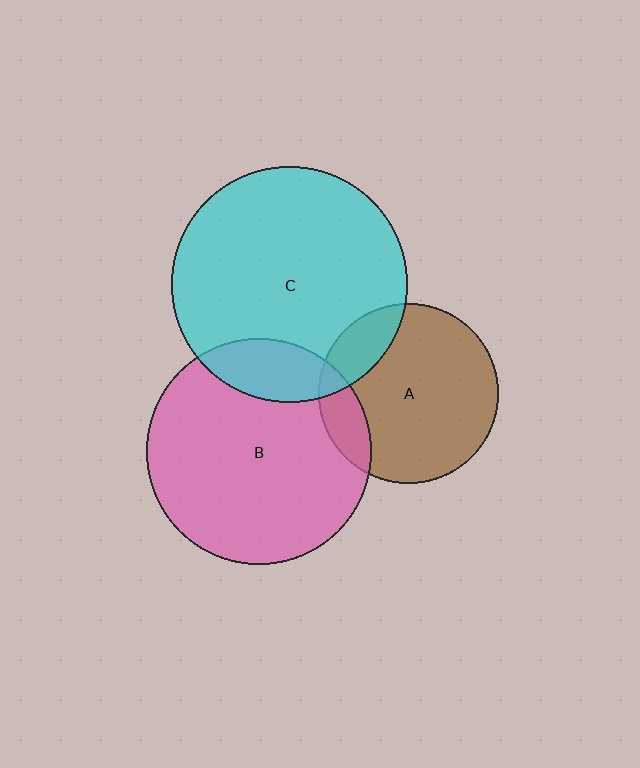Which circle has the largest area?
Circle C (cyan).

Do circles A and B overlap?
Yes.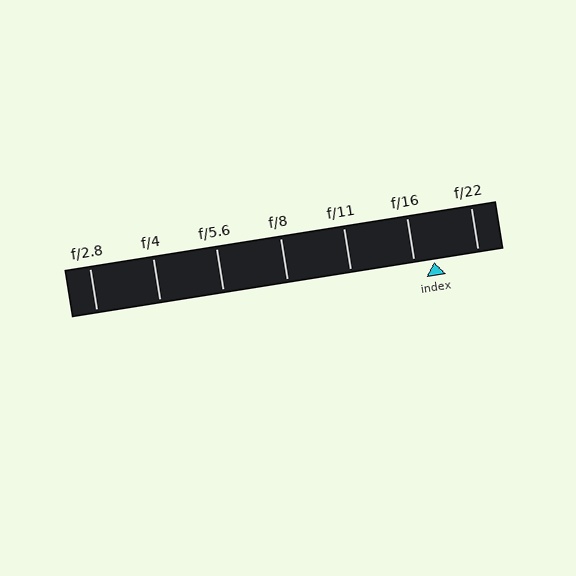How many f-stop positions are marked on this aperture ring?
There are 7 f-stop positions marked.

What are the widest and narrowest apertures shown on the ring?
The widest aperture shown is f/2.8 and the narrowest is f/22.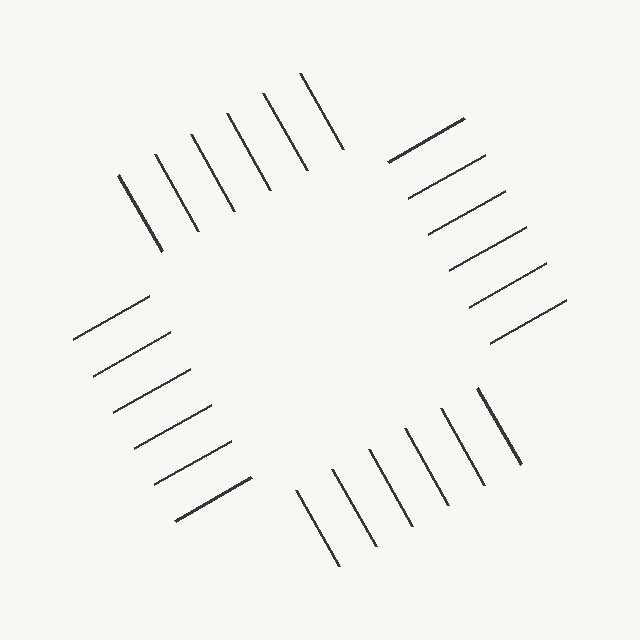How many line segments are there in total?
24 — 6 along each of the 4 edges.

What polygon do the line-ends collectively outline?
An illusory square — the line segments terminate on its edges but no continuous stroke is drawn.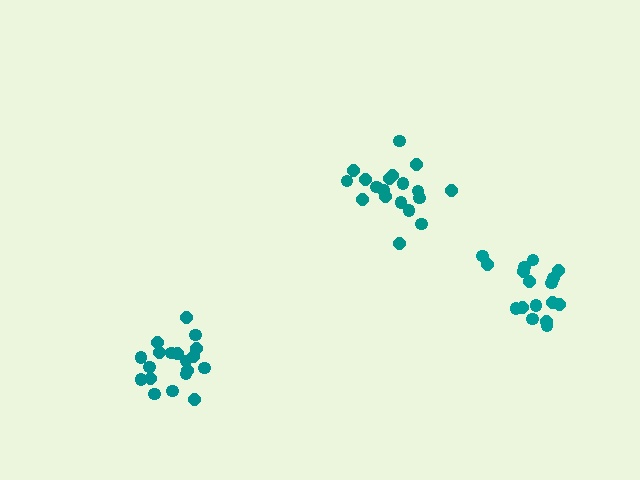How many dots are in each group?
Group 1: 19 dots, Group 2: 17 dots, Group 3: 19 dots (55 total).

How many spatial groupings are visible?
There are 3 spatial groupings.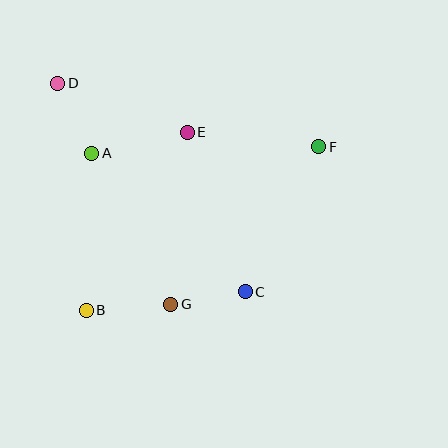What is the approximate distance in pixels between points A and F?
The distance between A and F is approximately 227 pixels.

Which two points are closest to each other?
Points C and G are closest to each other.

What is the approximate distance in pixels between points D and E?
The distance between D and E is approximately 138 pixels.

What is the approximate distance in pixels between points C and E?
The distance between C and E is approximately 170 pixels.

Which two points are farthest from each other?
Points B and F are farthest from each other.